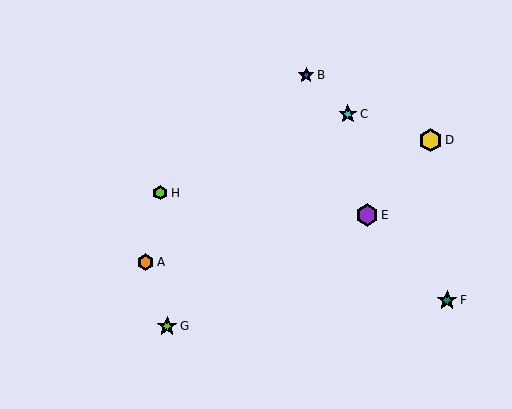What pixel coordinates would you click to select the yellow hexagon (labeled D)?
Click at (431, 140) to select the yellow hexagon D.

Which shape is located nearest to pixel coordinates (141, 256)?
The orange hexagon (labeled A) at (145, 262) is nearest to that location.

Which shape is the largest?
The yellow hexagon (labeled D) is the largest.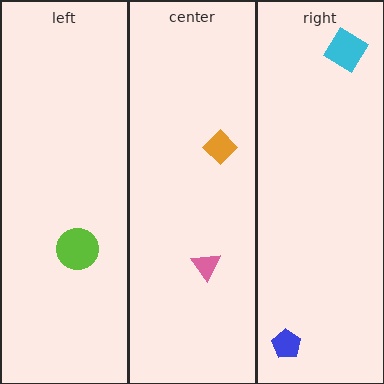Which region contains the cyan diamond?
The right region.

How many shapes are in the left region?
1.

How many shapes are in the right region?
2.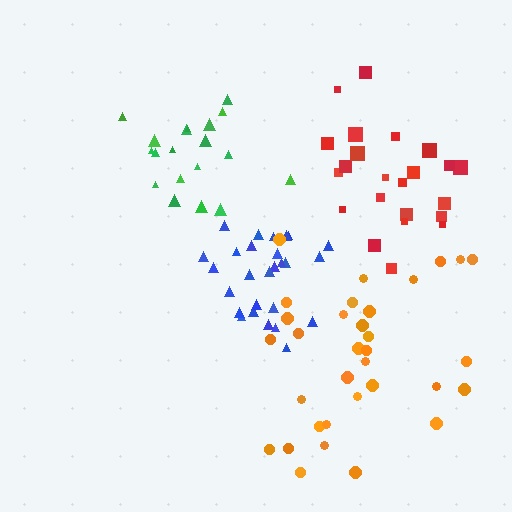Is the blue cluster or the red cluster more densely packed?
Blue.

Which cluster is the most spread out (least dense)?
Orange.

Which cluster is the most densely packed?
Blue.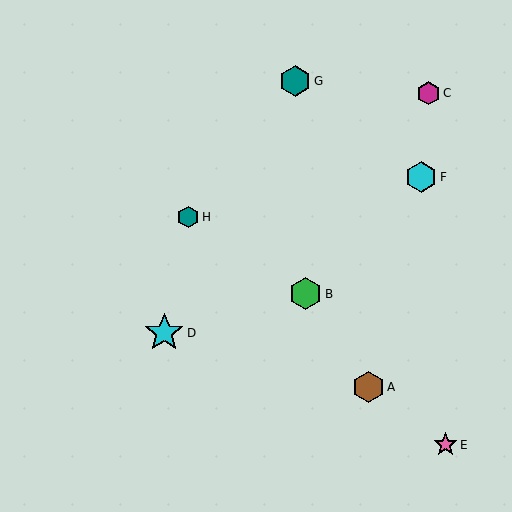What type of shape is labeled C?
Shape C is a magenta hexagon.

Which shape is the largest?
The cyan star (labeled D) is the largest.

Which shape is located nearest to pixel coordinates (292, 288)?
The green hexagon (labeled B) at (306, 294) is nearest to that location.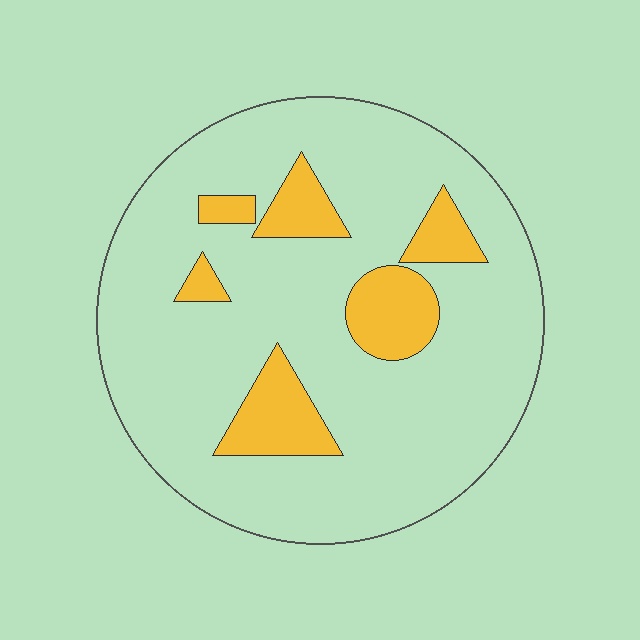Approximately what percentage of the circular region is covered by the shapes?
Approximately 15%.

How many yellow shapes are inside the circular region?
6.